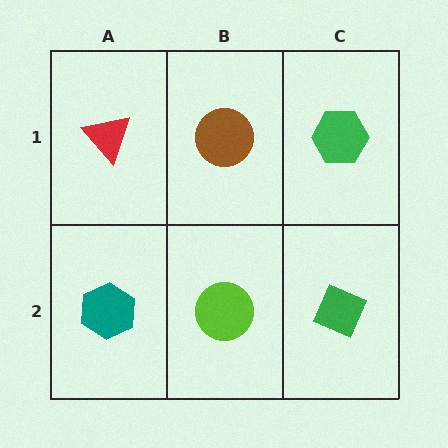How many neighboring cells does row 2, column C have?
2.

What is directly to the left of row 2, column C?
A lime circle.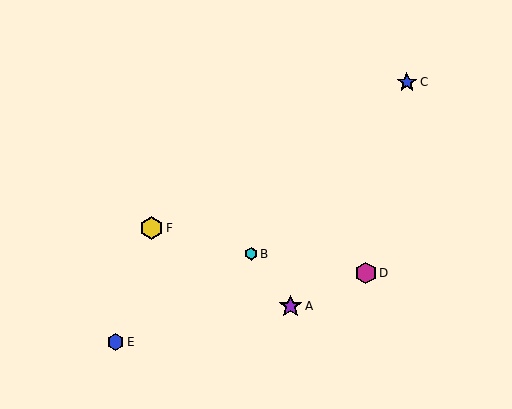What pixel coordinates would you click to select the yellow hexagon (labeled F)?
Click at (151, 228) to select the yellow hexagon F.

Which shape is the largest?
The yellow hexagon (labeled F) is the largest.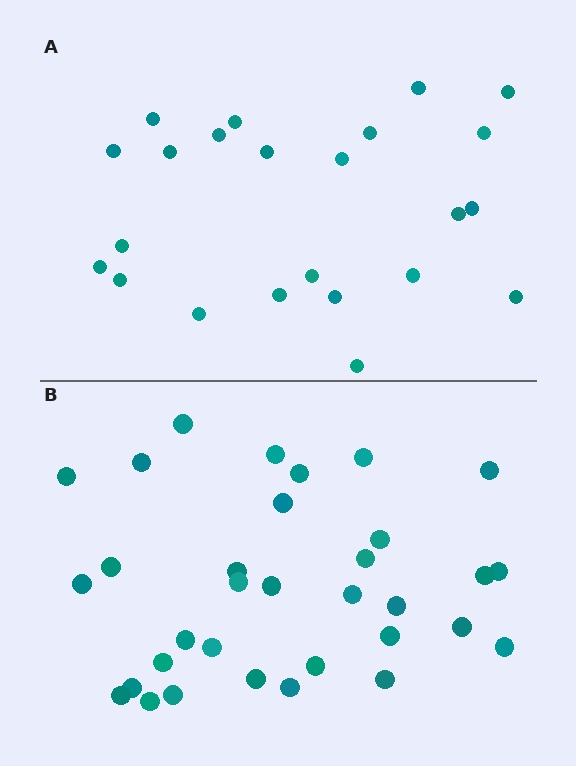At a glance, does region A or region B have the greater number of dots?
Region B (the bottom region) has more dots.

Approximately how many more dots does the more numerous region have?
Region B has roughly 10 or so more dots than region A.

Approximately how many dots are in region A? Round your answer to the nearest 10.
About 20 dots. (The exact count is 23, which rounds to 20.)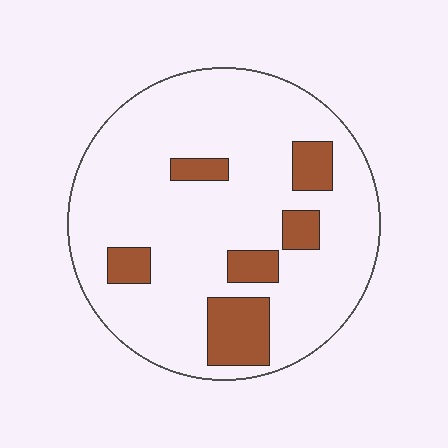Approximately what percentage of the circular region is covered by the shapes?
Approximately 15%.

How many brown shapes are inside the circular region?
6.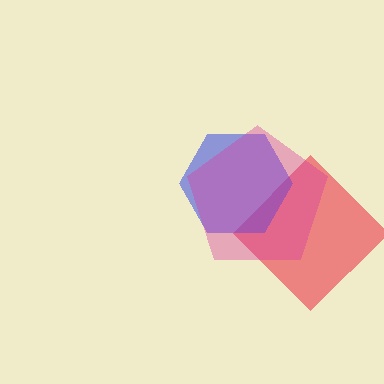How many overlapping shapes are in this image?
There are 3 overlapping shapes in the image.